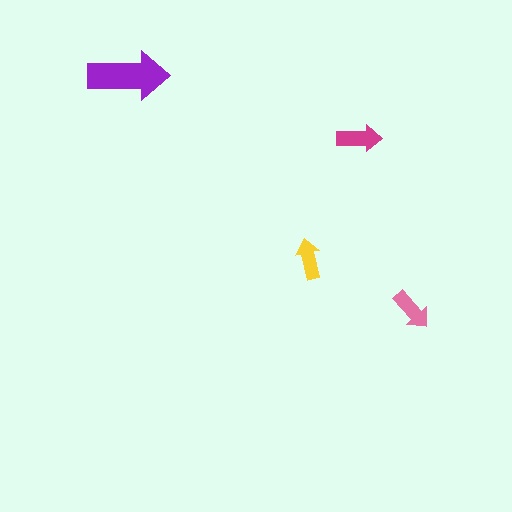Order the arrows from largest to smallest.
the purple one, the magenta one, the pink one, the yellow one.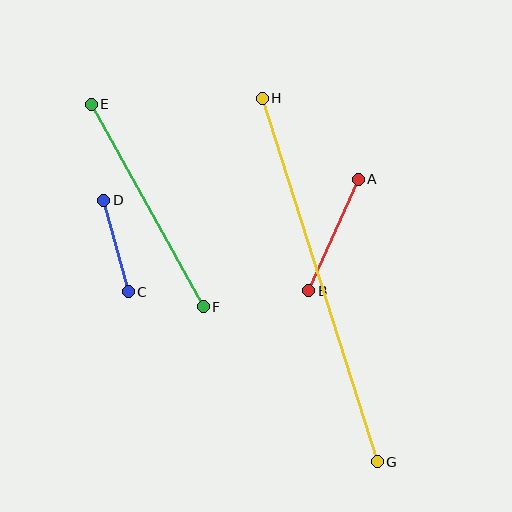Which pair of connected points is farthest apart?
Points G and H are farthest apart.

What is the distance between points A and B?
The distance is approximately 122 pixels.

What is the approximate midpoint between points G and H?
The midpoint is at approximately (320, 280) pixels.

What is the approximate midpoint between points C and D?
The midpoint is at approximately (116, 246) pixels.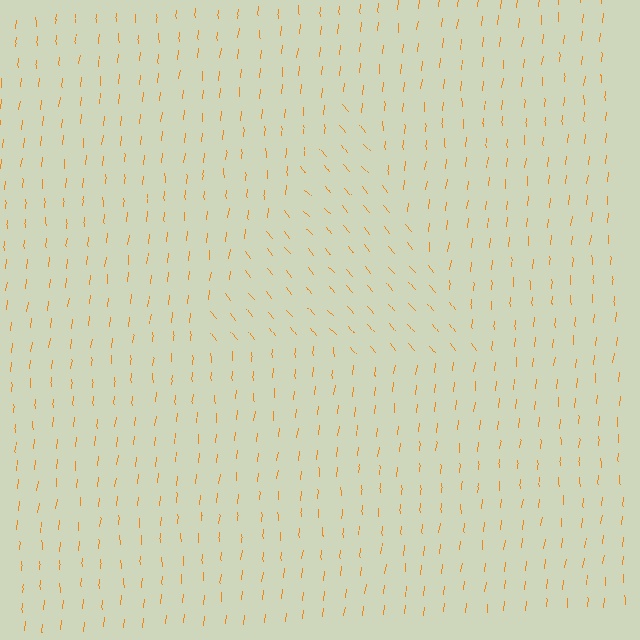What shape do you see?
I see a triangle.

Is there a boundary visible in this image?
Yes, there is a texture boundary formed by a change in line orientation.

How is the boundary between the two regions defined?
The boundary is defined purely by a change in line orientation (approximately 45 degrees difference). All lines are the same color and thickness.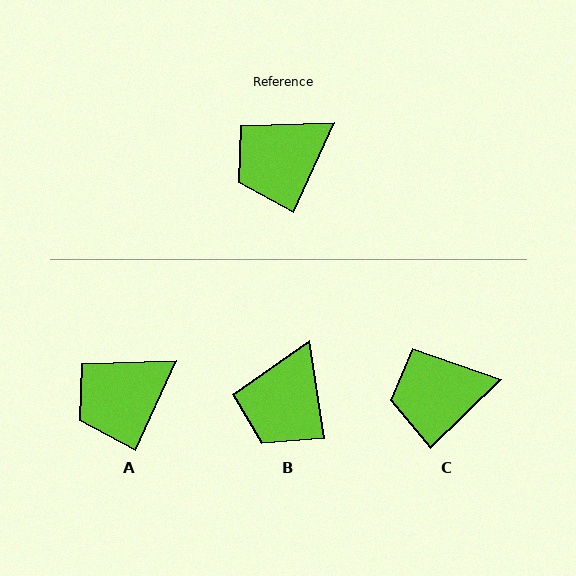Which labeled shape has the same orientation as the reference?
A.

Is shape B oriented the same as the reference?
No, it is off by about 33 degrees.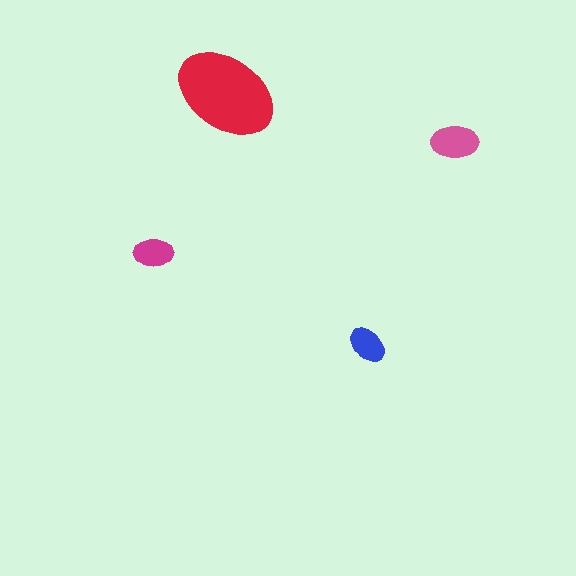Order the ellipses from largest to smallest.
the red one, the pink one, the magenta one, the blue one.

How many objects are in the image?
There are 4 objects in the image.